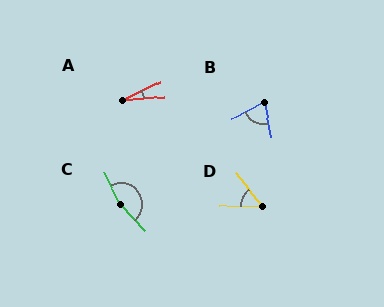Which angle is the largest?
C, at approximately 165 degrees.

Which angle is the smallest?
A, at approximately 21 degrees.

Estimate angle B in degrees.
Approximately 74 degrees.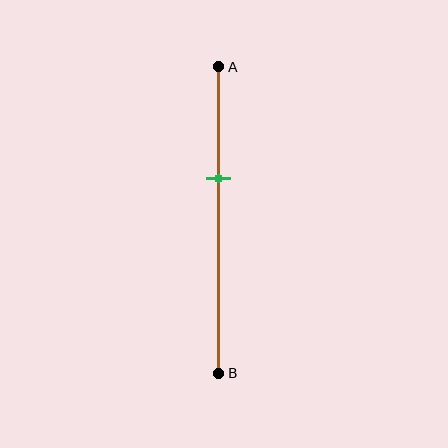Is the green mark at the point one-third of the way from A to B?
No, the mark is at about 35% from A, not at the 33% one-third point.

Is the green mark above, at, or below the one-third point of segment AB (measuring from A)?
The green mark is below the one-third point of segment AB.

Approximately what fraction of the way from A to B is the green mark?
The green mark is approximately 35% of the way from A to B.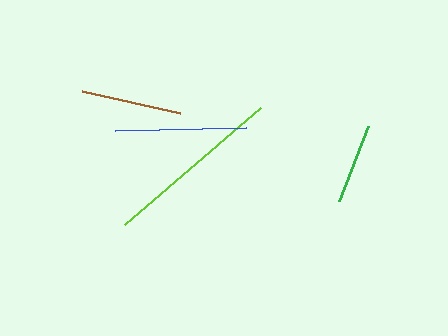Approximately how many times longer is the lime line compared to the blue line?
The lime line is approximately 1.4 times the length of the blue line.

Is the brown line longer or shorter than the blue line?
The blue line is longer than the brown line.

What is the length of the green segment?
The green segment is approximately 81 pixels long.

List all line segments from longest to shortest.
From longest to shortest: lime, blue, brown, green.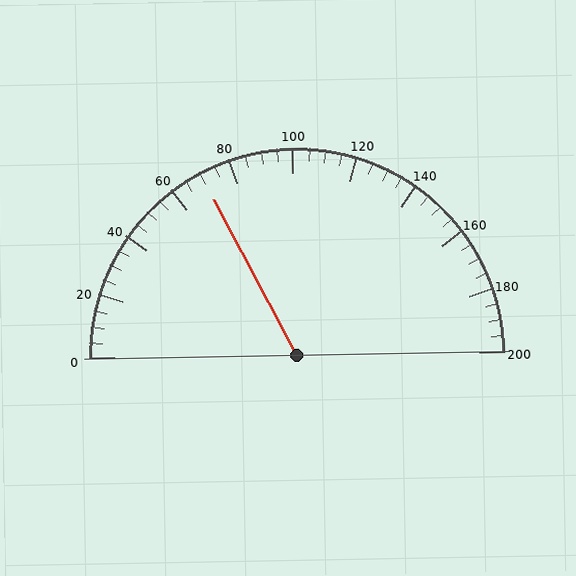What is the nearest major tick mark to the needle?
The nearest major tick mark is 80.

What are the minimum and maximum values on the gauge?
The gauge ranges from 0 to 200.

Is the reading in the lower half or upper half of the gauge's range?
The reading is in the lower half of the range (0 to 200).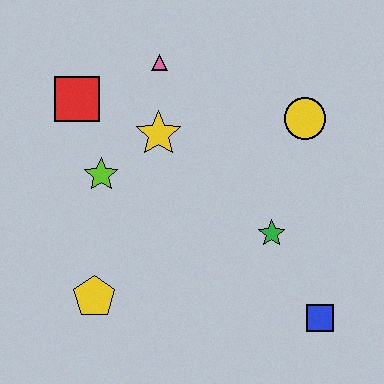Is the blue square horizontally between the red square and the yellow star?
No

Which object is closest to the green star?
The blue square is closest to the green star.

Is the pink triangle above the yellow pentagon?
Yes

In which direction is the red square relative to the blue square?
The red square is to the left of the blue square.